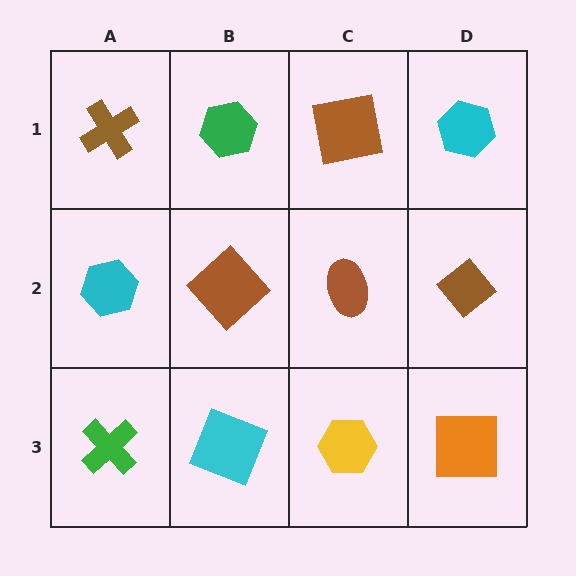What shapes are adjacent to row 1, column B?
A brown diamond (row 2, column B), a brown cross (row 1, column A), a brown square (row 1, column C).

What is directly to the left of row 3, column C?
A cyan square.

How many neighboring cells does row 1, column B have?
3.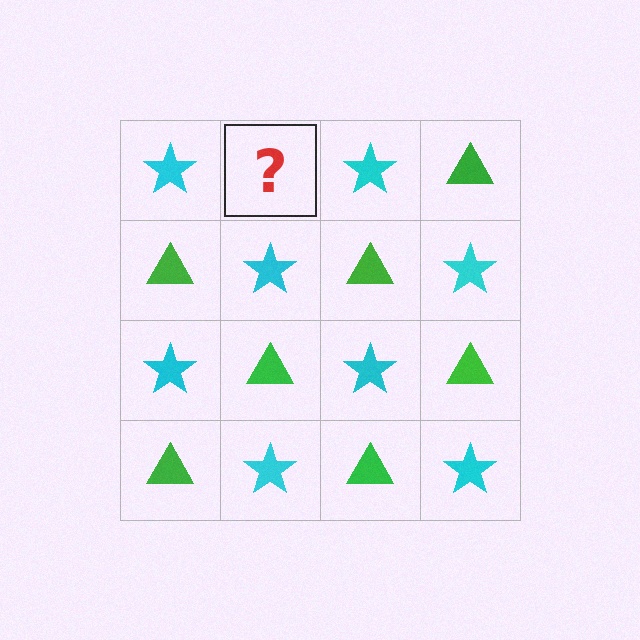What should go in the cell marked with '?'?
The missing cell should contain a green triangle.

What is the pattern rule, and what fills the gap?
The rule is that it alternates cyan star and green triangle in a checkerboard pattern. The gap should be filled with a green triangle.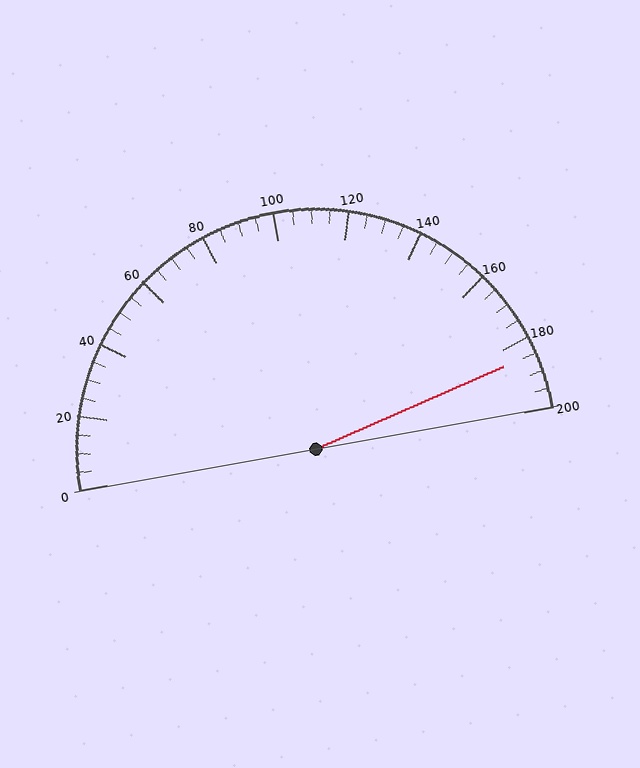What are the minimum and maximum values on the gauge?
The gauge ranges from 0 to 200.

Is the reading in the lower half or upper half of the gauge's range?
The reading is in the upper half of the range (0 to 200).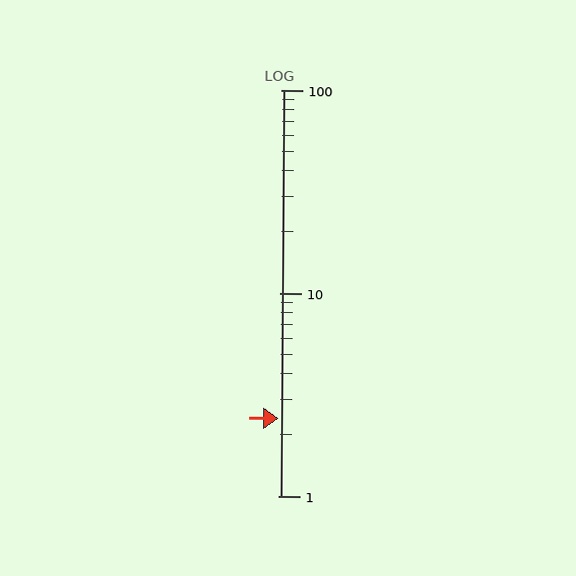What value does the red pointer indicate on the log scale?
The pointer indicates approximately 2.4.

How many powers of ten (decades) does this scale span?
The scale spans 2 decades, from 1 to 100.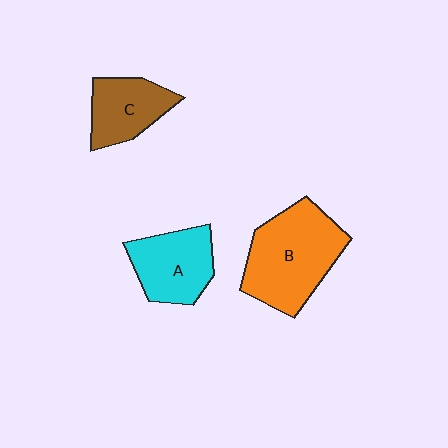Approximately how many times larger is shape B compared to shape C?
Approximately 1.8 times.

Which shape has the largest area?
Shape B (orange).